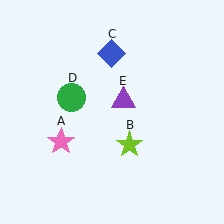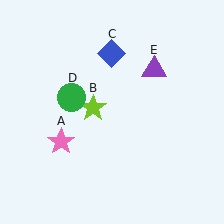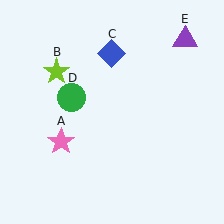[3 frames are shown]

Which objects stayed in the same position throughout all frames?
Pink star (object A) and blue diamond (object C) and green circle (object D) remained stationary.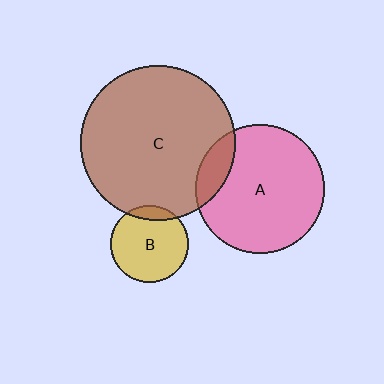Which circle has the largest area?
Circle C (brown).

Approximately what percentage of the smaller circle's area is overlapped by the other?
Approximately 10%.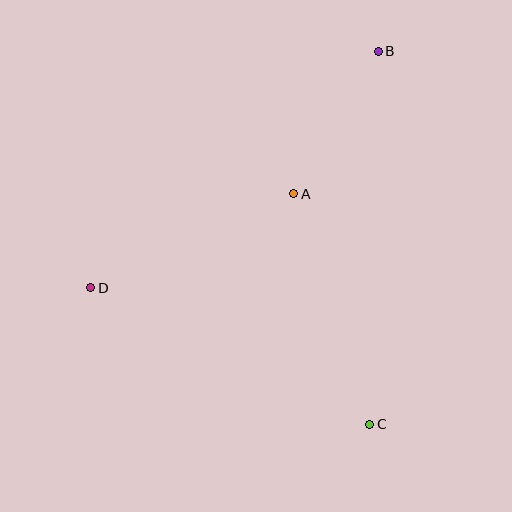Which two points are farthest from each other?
Points B and C are farthest from each other.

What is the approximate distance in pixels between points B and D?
The distance between B and D is approximately 372 pixels.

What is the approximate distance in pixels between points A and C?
The distance between A and C is approximately 243 pixels.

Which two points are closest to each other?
Points A and B are closest to each other.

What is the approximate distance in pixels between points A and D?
The distance between A and D is approximately 224 pixels.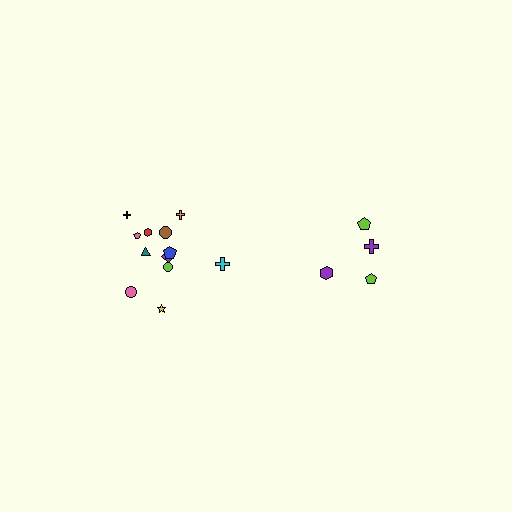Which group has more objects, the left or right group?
The left group.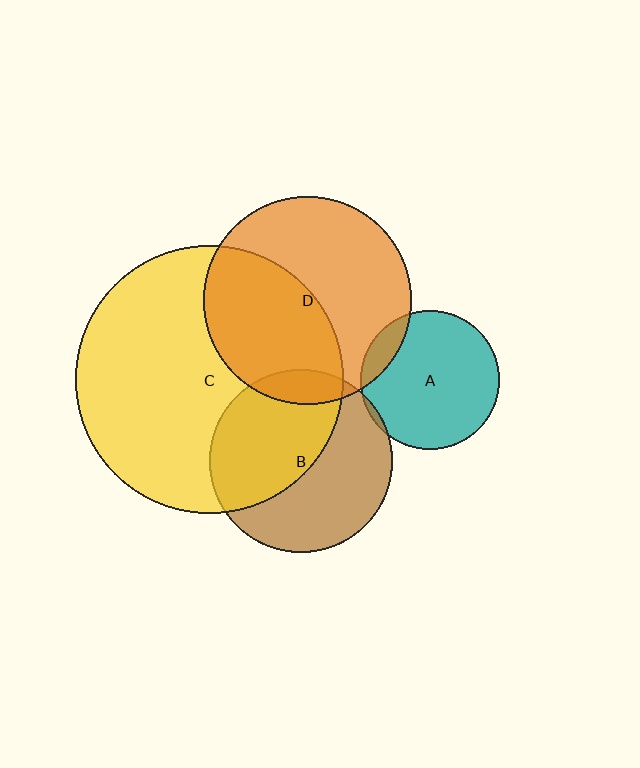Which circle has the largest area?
Circle C (yellow).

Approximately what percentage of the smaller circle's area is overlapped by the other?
Approximately 45%.